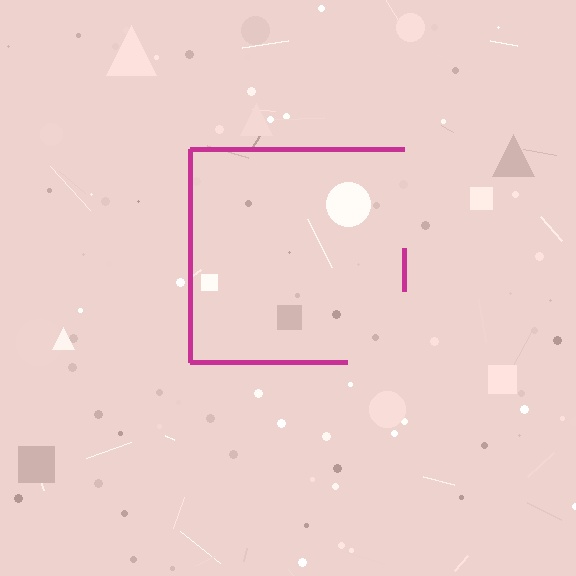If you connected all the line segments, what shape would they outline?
They would outline a square.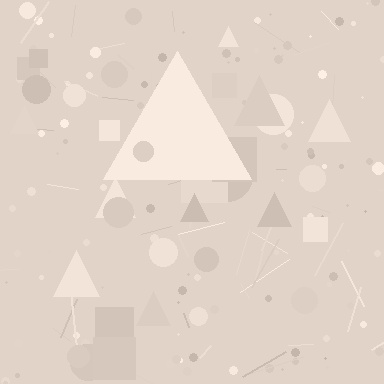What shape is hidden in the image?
A triangle is hidden in the image.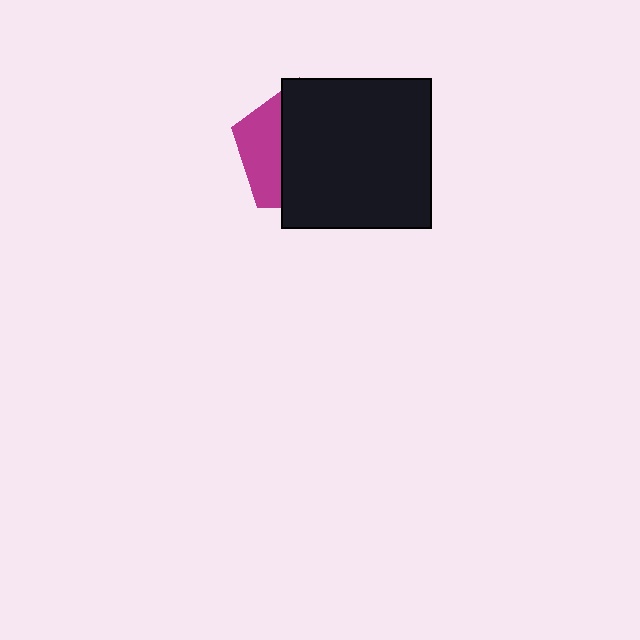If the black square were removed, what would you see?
You would see the complete magenta pentagon.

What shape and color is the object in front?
The object in front is a black square.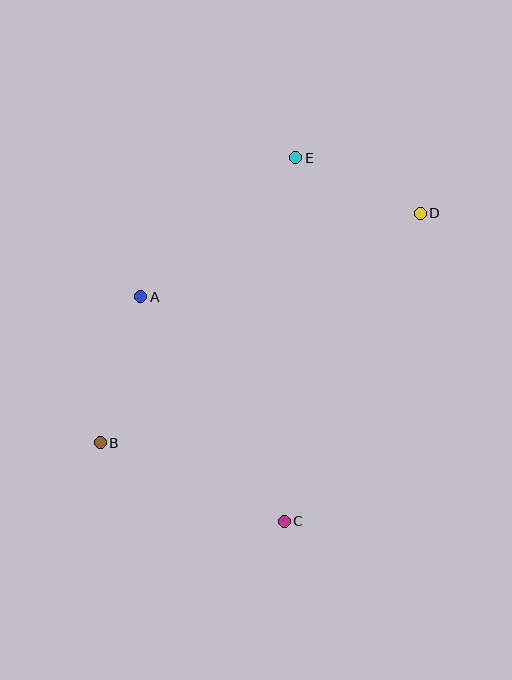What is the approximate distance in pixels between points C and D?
The distance between C and D is approximately 337 pixels.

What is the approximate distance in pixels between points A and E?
The distance between A and E is approximately 208 pixels.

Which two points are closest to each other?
Points D and E are closest to each other.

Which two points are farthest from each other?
Points B and D are farthest from each other.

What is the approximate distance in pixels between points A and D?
The distance between A and D is approximately 292 pixels.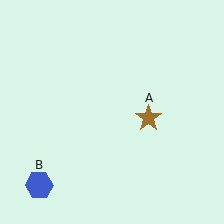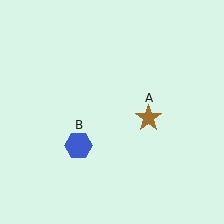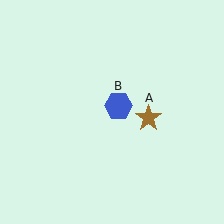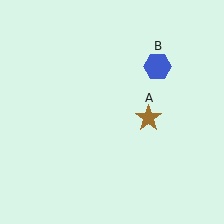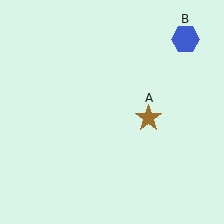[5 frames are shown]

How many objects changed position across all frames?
1 object changed position: blue hexagon (object B).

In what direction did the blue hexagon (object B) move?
The blue hexagon (object B) moved up and to the right.